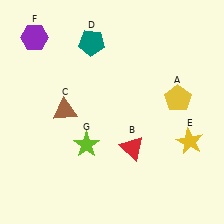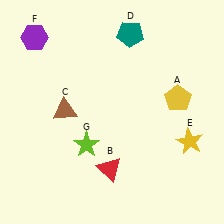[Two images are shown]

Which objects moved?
The objects that moved are: the red triangle (B), the teal pentagon (D).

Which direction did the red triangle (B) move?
The red triangle (B) moved left.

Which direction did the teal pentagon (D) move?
The teal pentagon (D) moved right.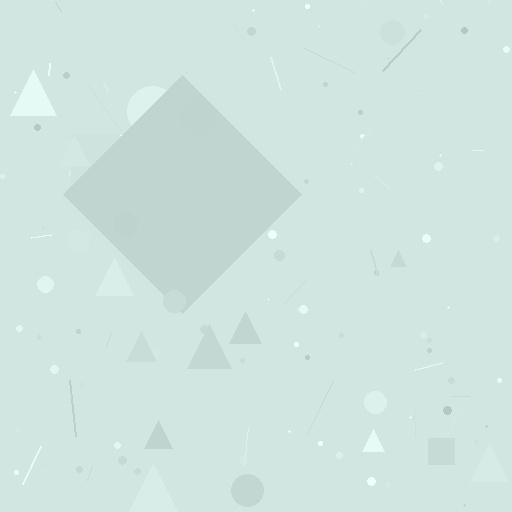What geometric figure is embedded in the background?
A diamond is embedded in the background.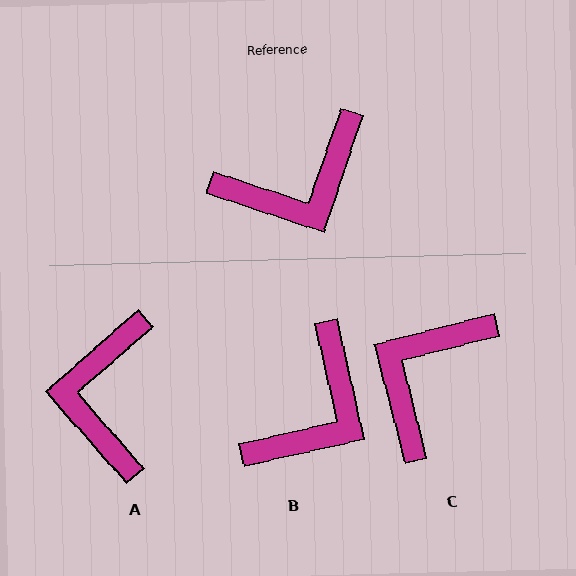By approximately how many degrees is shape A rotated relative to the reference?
Approximately 120 degrees clockwise.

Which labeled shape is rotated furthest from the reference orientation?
C, about 147 degrees away.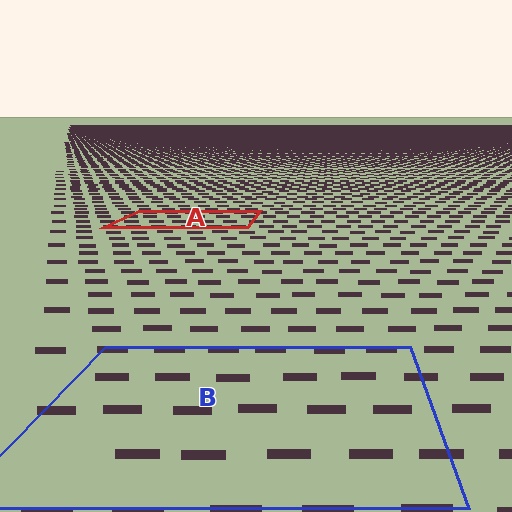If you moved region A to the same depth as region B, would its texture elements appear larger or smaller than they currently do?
They would appear larger. At a closer depth, the same texture elements are projected at a bigger on-screen size.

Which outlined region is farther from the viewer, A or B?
Region A is farther from the viewer — the texture elements inside it appear smaller and more densely packed.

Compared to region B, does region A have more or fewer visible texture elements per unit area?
Region A has more texture elements per unit area — they are packed more densely because it is farther away.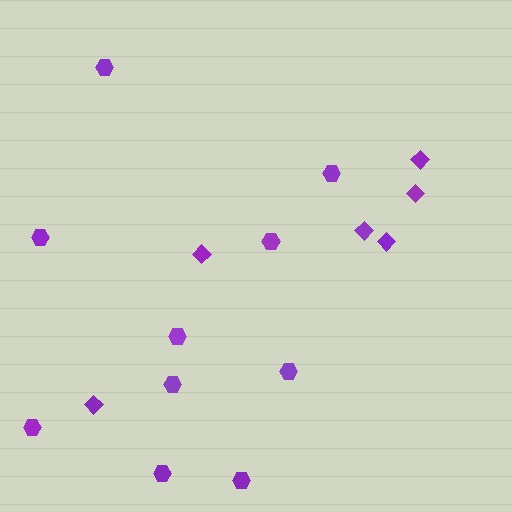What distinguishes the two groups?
There are 2 groups: one group of hexagons (10) and one group of diamonds (6).